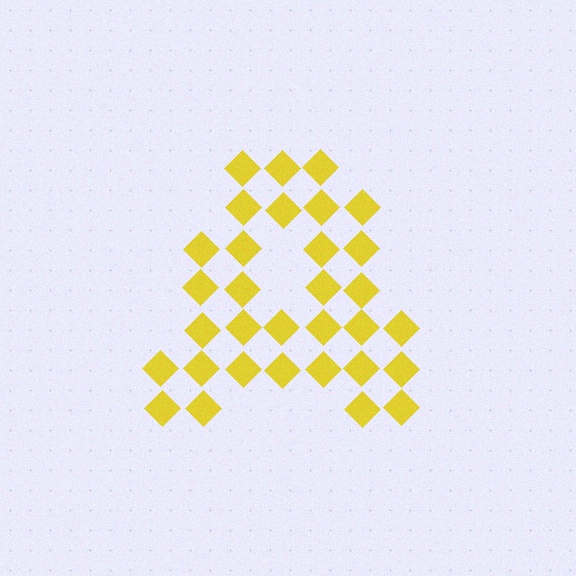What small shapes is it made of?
It is made of small diamonds.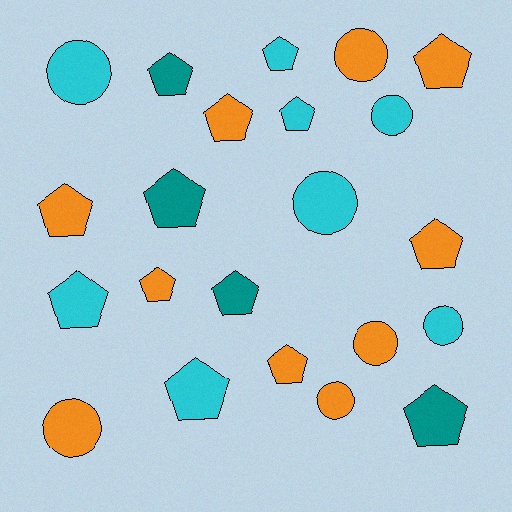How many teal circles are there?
There are no teal circles.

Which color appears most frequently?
Orange, with 10 objects.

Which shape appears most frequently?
Pentagon, with 14 objects.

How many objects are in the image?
There are 22 objects.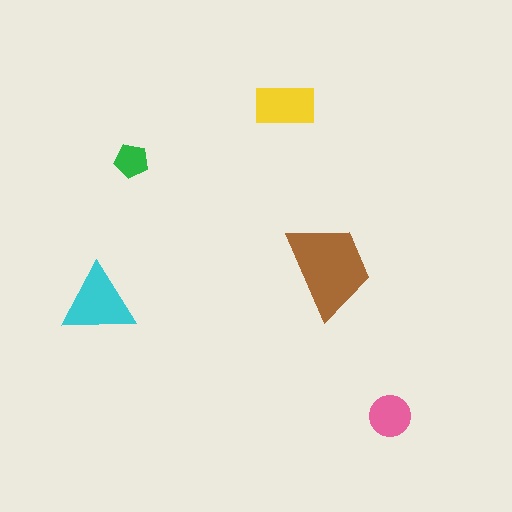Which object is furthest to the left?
The cyan triangle is leftmost.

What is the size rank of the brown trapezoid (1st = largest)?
1st.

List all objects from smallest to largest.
The green pentagon, the pink circle, the yellow rectangle, the cyan triangle, the brown trapezoid.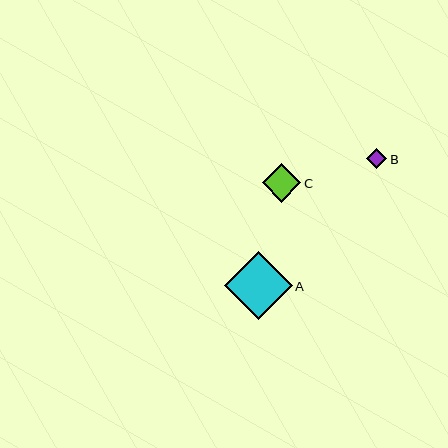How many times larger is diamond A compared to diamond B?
Diamond A is approximately 3.4 times the size of diamond B.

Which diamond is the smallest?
Diamond B is the smallest with a size of approximately 20 pixels.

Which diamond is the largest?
Diamond A is the largest with a size of approximately 68 pixels.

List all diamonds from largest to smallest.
From largest to smallest: A, C, B.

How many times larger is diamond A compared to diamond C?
Diamond A is approximately 1.8 times the size of diamond C.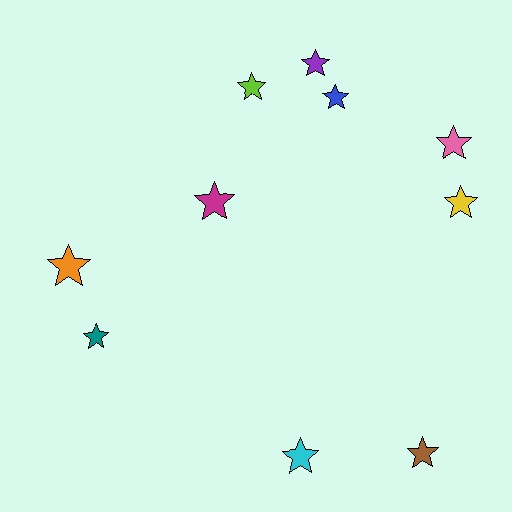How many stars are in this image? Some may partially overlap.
There are 10 stars.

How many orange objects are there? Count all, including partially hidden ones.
There is 1 orange object.